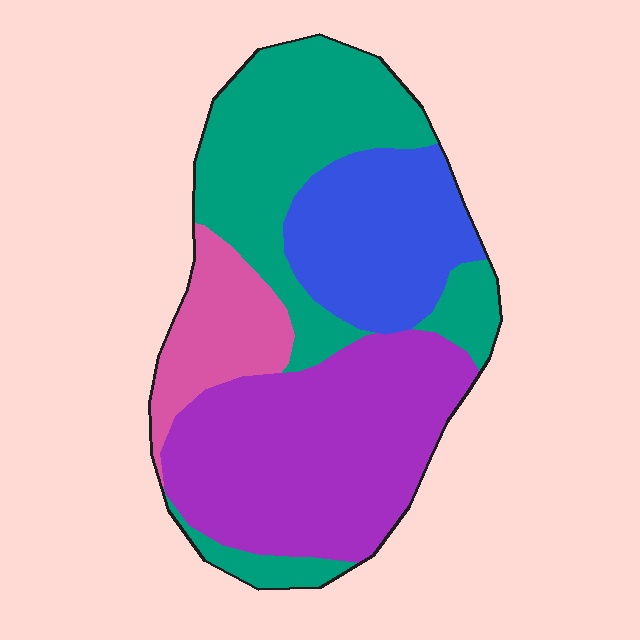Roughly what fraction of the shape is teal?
Teal takes up between a quarter and a half of the shape.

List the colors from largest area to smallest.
From largest to smallest: purple, teal, blue, pink.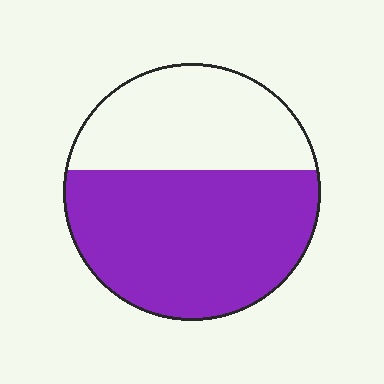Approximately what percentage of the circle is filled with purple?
Approximately 60%.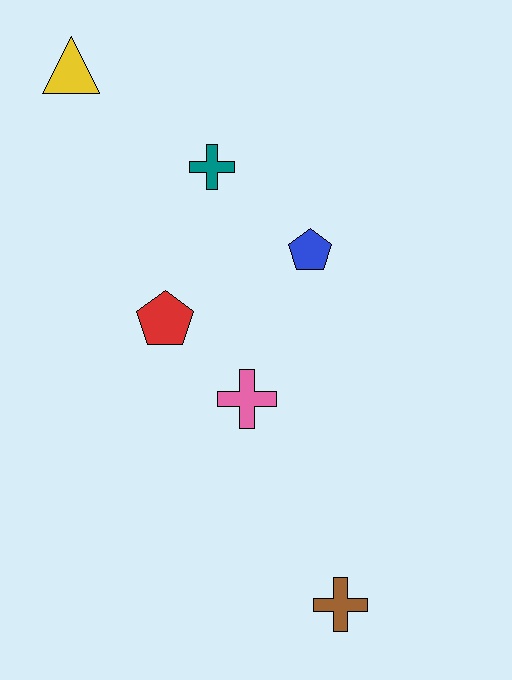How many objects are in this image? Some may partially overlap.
There are 6 objects.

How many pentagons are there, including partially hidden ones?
There are 2 pentagons.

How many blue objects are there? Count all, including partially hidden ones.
There is 1 blue object.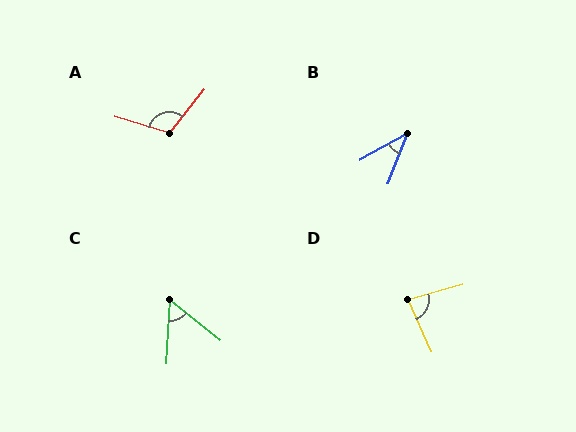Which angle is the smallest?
B, at approximately 40 degrees.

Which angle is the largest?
A, at approximately 112 degrees.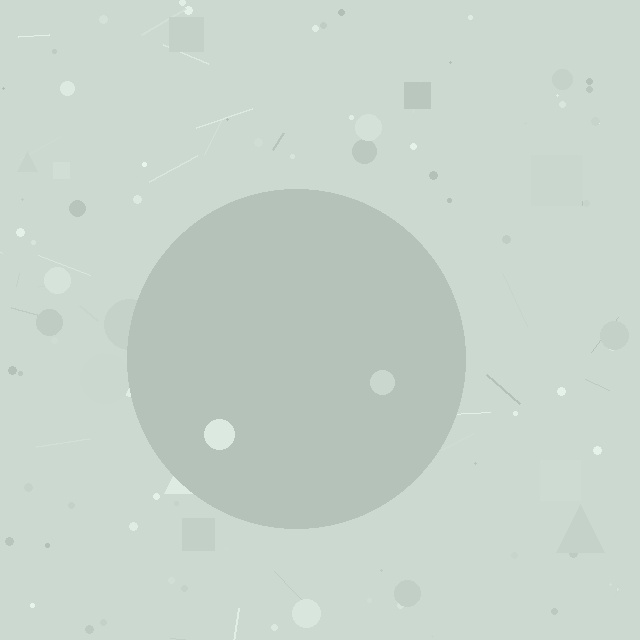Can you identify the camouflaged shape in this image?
The camouflaged shape is a circle.